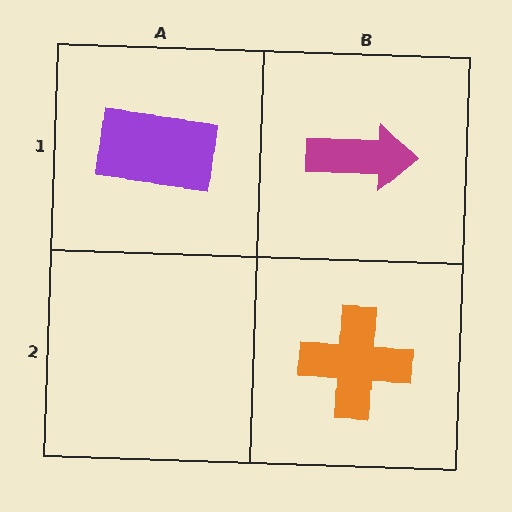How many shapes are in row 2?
1 shape.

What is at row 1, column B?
A magenta arrow.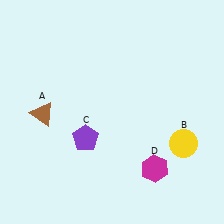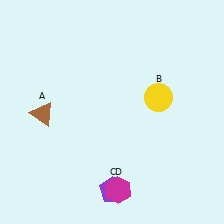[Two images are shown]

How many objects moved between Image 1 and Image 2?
3 objects moved between the two images.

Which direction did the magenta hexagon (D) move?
The magenta hexagon (D) moved left.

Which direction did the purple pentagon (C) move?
The purple pentagon (C) moved down.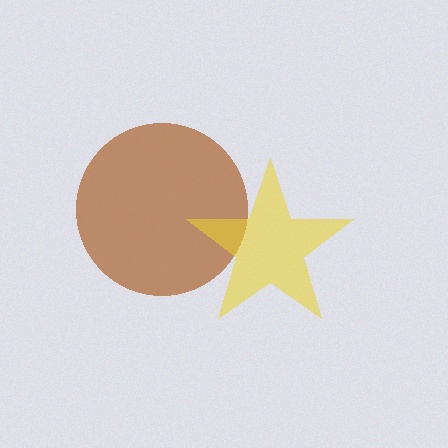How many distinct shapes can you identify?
There are 2 distinct shapes: a brown circle, a yellow star.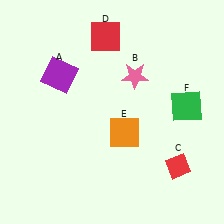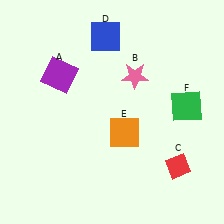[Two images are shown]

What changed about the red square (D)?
In Image 1, D is red. In Image 2, it changed to blue.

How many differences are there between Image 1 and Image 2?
There is 1 difference between the two images.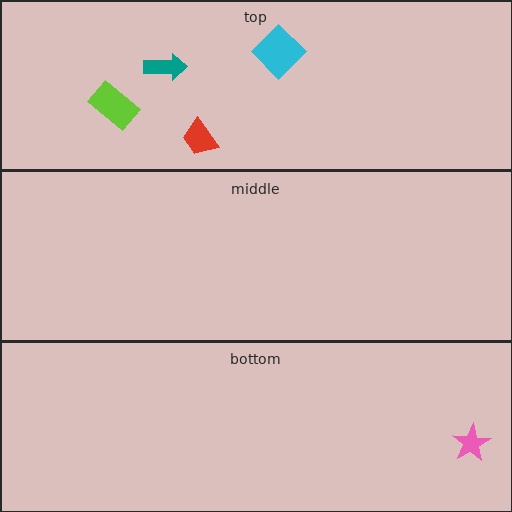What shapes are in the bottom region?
The pink star.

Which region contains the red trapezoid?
The top region.